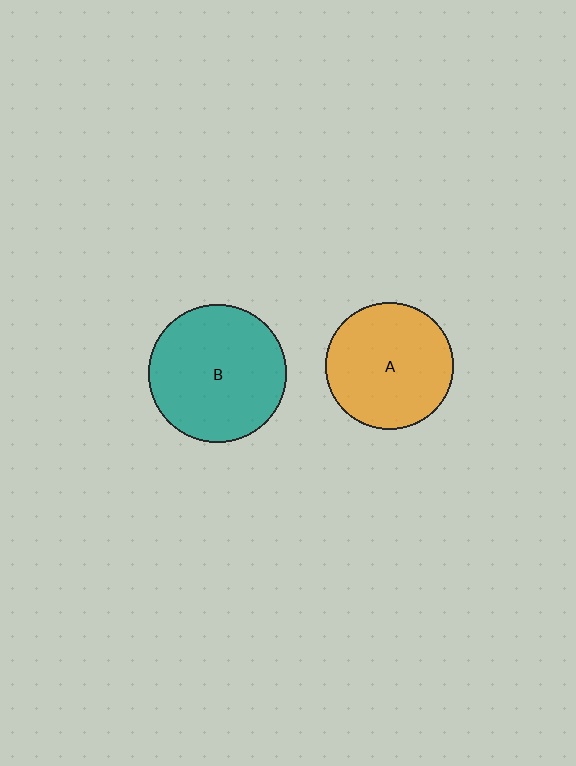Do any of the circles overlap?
No, none of the circles overlap.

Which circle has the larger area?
Circle B (teal).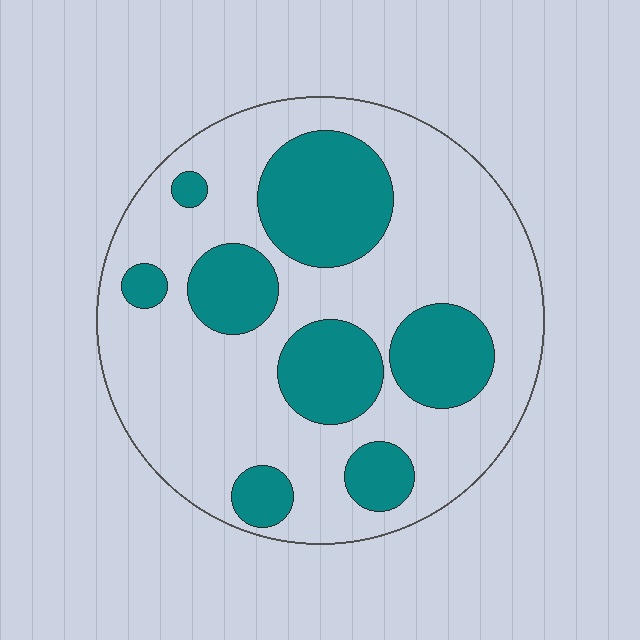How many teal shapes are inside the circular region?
8.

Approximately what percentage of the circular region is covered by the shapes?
Approximately 30%.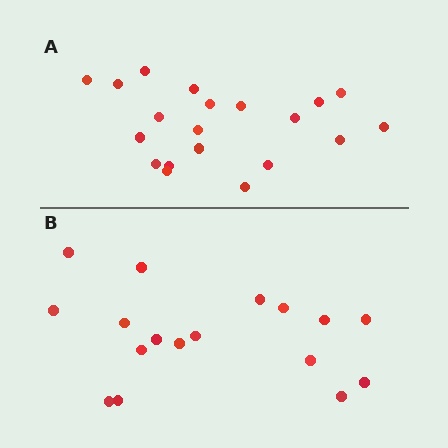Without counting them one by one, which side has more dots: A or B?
Region A (the top region) has more dots.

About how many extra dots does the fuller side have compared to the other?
Region A has just a few more — roughly 2 or 3 more dots than region B.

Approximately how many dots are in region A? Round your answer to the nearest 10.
About 20 dots.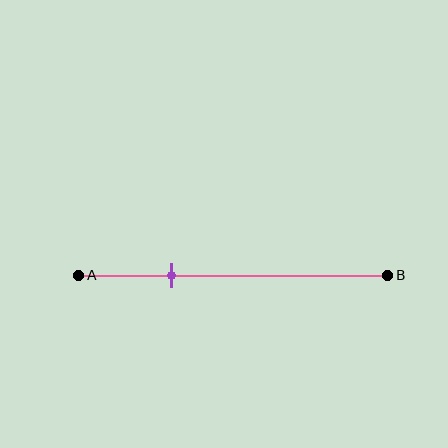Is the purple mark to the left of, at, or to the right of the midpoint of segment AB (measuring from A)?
The purple mark is to the left of the midpoint of segment AB.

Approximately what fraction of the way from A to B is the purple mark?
The purple mark is approximately 30% of the way from A to B.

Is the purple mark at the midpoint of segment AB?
No, the mark is at about 30% from A, not at the 50% midpoint.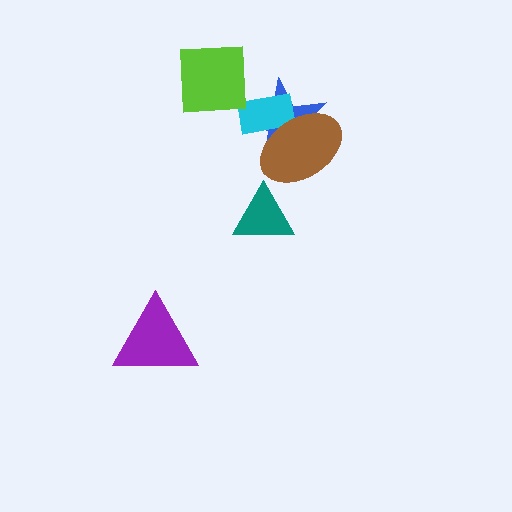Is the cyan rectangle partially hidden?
Yes, it is partially covered by another shape.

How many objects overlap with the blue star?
2 objects overlap with the blue star.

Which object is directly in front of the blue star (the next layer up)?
The cyan rectangle is directly in front of the blue star.